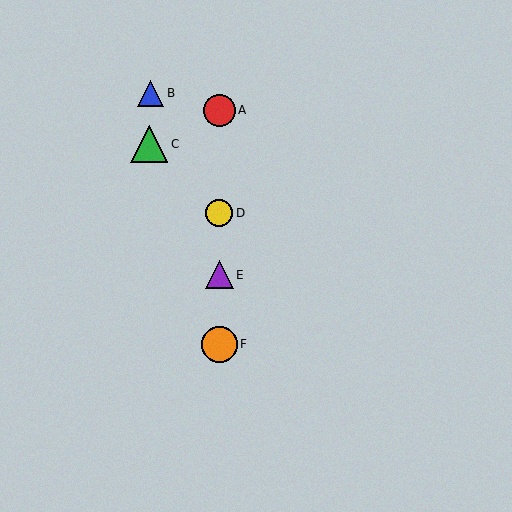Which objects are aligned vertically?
Objects A, D, E, F are aligned vertically.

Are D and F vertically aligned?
Yes, both are at x≈219.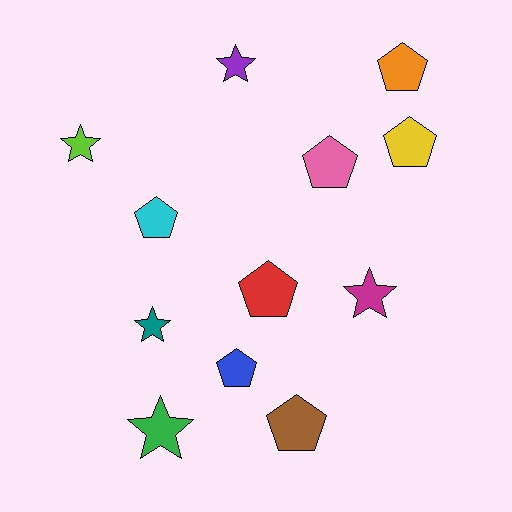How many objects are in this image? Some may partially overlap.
There are 12 objects.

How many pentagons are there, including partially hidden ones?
There are 7 pentagons.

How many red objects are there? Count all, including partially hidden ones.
There is 1 red object.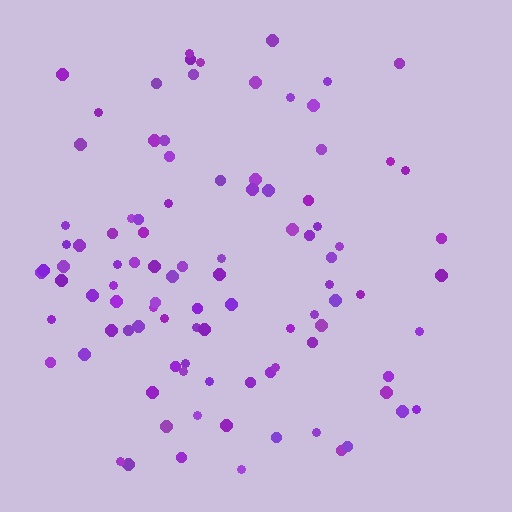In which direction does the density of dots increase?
From right to left, with the left side densest.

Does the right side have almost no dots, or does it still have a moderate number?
Still a moderate number, just noticeably fewer than the left.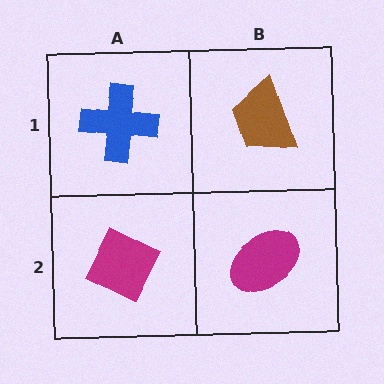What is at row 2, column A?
A magenta diamond.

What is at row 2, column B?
A magenta ellipse.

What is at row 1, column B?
A brown trapezoid.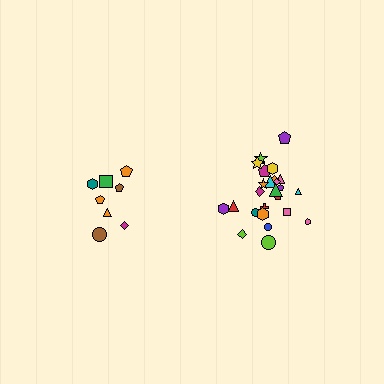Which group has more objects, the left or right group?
The right group.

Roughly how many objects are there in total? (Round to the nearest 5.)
Roughly 35 objects in total.